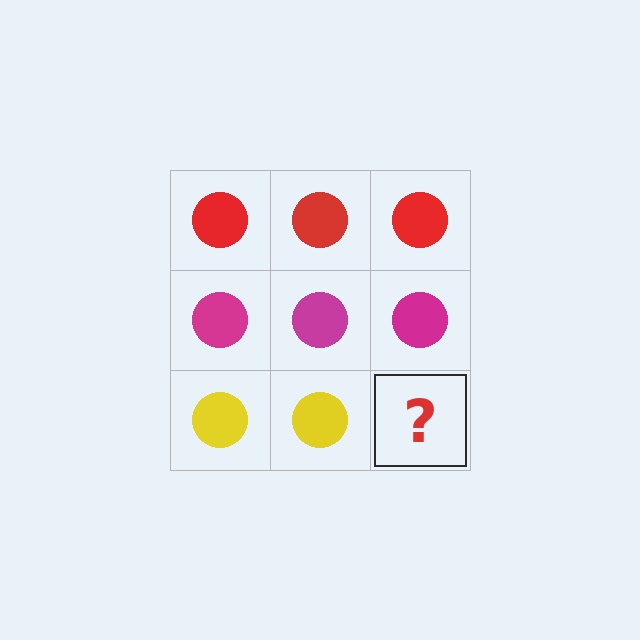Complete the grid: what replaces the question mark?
The question mark should be replaced with a yellow circle.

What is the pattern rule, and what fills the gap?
The rule is that each row has a consistent color. The gap should be filled with a yellow circle.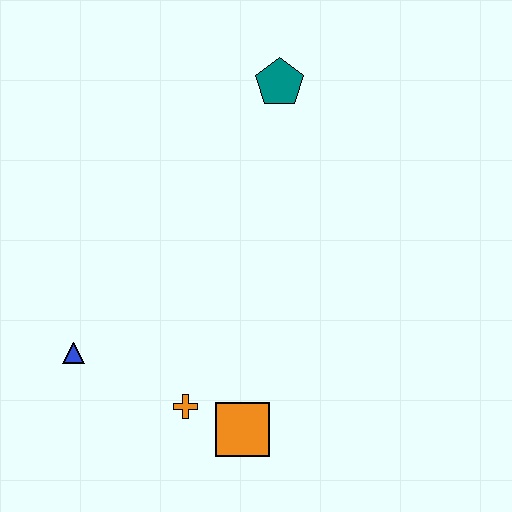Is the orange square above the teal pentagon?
No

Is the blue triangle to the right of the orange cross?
No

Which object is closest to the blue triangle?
The orange cross is closest to the blue triangle.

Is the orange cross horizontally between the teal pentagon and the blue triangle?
Yes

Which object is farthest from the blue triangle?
The teal pentagon is farthest from the blue triangle.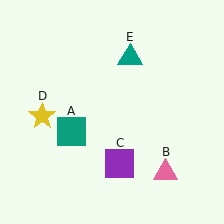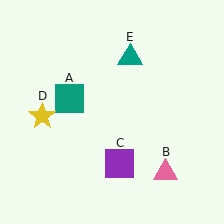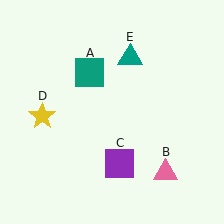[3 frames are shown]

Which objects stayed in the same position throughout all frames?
Pink triangle (object B) and purple square (object C) and yellow star (object D) and teal triangle (object E) remained stationary.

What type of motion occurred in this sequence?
The teal square (object A) rotated clockwise around the center of the scene.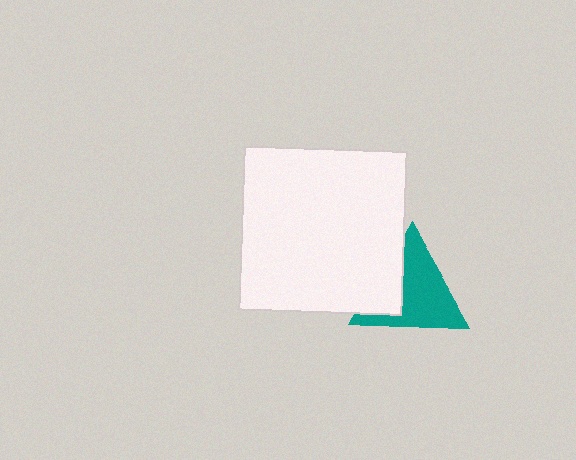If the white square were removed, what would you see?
You would see the complete teal triangle.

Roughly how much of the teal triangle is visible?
Most of it is visible (roughly 70%).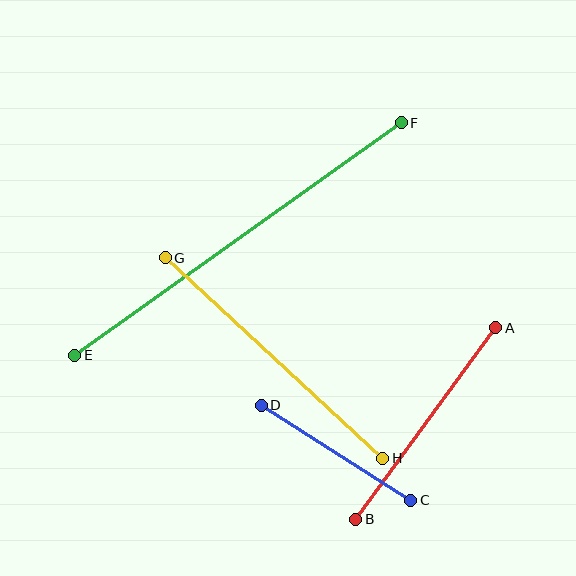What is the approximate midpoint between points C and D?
The midpoint is at approximately (336, 453) pixels.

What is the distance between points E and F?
The distance is approximately 401 pixels.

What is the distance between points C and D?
The distance is approximately 177 pixels.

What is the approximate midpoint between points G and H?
The midpoint is at approximately (274, 358) pixels.